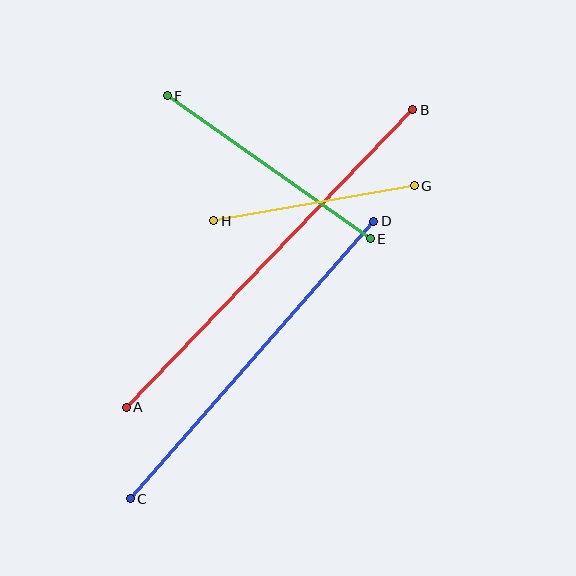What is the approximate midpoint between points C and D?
The midpoint is at approximately (252, 360) pixels.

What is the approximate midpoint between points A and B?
The midpoint is at approximately (269, 259) pixels.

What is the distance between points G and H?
The distance is approximately 204 pixels.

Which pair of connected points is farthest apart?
Points A and B are farthest apart.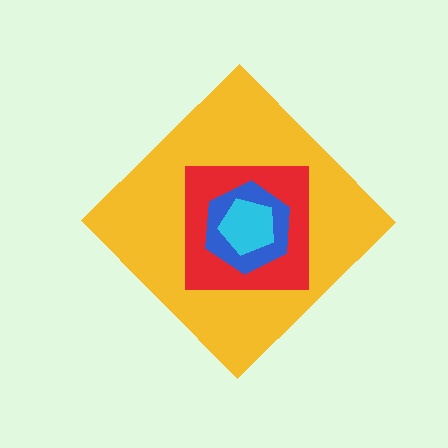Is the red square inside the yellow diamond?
Yes.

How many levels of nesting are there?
4.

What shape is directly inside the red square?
The blue hexagon.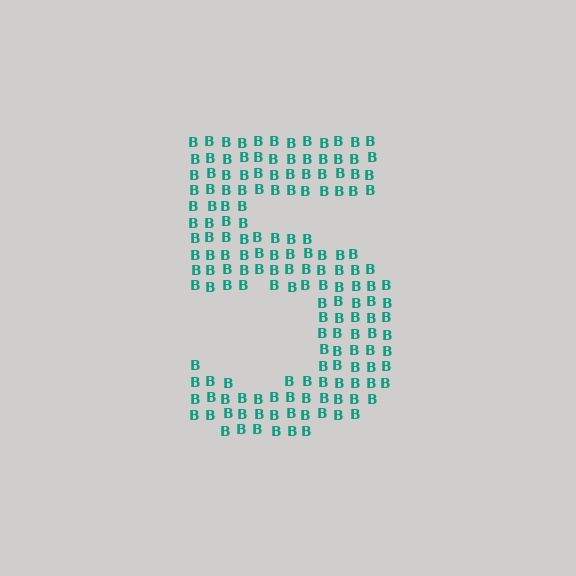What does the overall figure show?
The overall figure shows the digit 5.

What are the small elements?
The small elements are letter B's.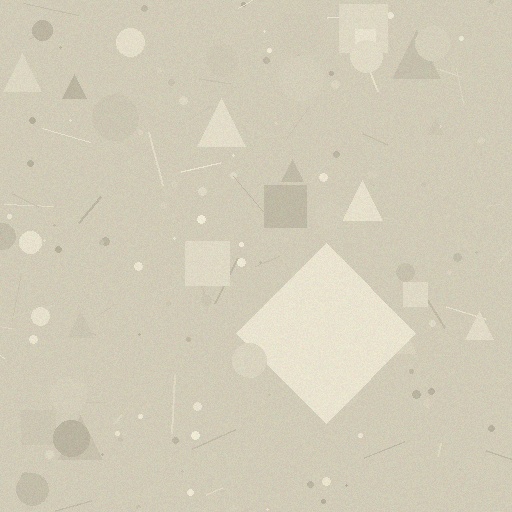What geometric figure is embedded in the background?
A diamond is embedded in the background.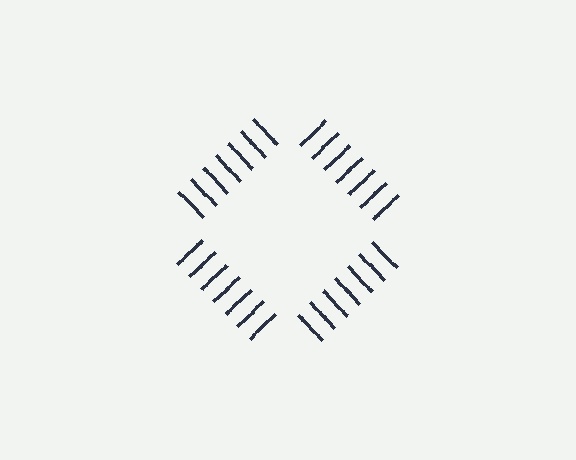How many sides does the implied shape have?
4 sides — the line-ends trace a square.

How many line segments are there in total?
28 — 7 along each of the 4 edges.